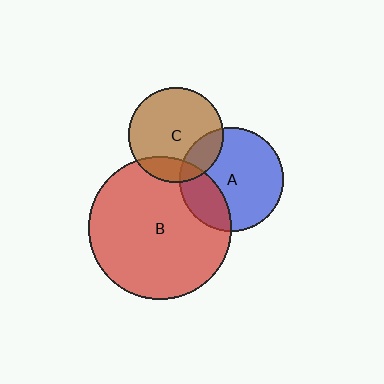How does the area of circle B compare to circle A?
Approximately 1.9 times.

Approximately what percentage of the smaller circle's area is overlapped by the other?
Approximately 15%.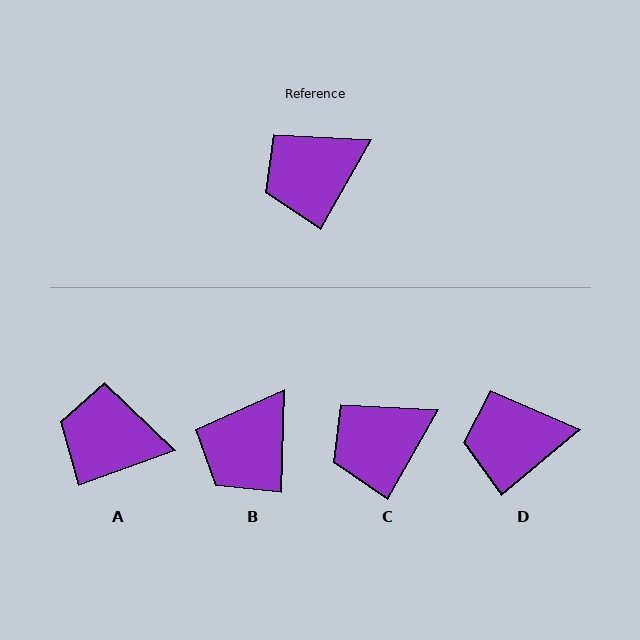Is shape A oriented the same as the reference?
No, it is off by about 41 degrees.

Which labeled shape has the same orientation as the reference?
C.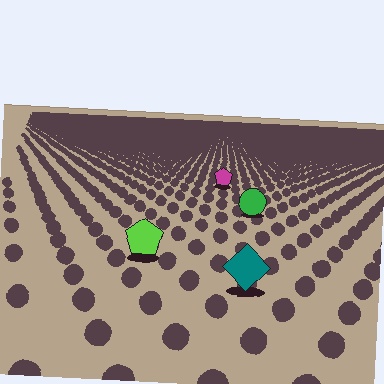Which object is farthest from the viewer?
The magenta pentagon is farthest from the viewer. It appears smaller and the ground texture around it is denser.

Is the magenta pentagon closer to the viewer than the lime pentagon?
No. The lime pentagon is closer — you can tell from the texture gradient: the ground texture is coarser near it.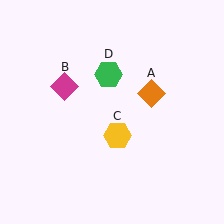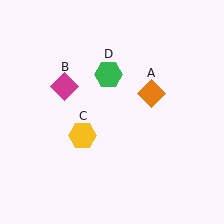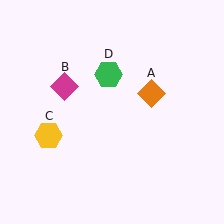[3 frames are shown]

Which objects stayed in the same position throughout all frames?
Orange diamond (object A) and magenta diamond (object B) and green hexagon (object D) remained stationary.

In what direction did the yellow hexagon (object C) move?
The yellow hexagon (object C) moved left.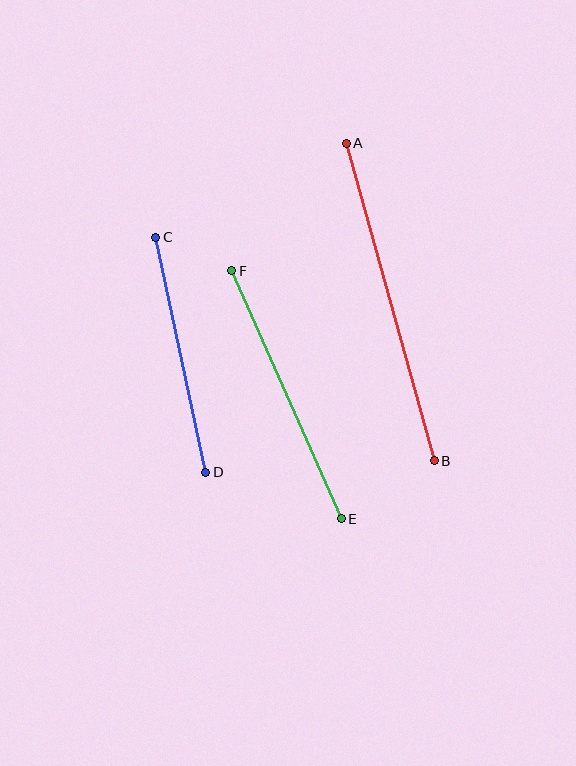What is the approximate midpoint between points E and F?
The midpoint is at approximately (286, 395) pixels.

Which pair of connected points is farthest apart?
Points A and B are farthest apart.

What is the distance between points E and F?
The distance is approximately 271 pixels.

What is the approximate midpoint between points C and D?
The midpoint is at approximately (181, 355) pixels.